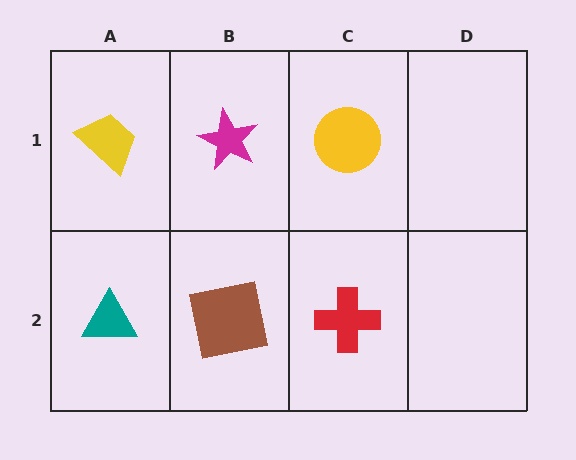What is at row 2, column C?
A red cross.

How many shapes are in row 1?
3 shapes.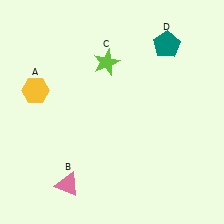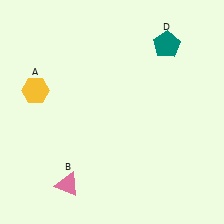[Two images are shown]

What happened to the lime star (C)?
The lime star (C) was removed in Image 2. It was in the top-left area of Image 1.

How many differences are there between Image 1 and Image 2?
There is 1 difference between the two images.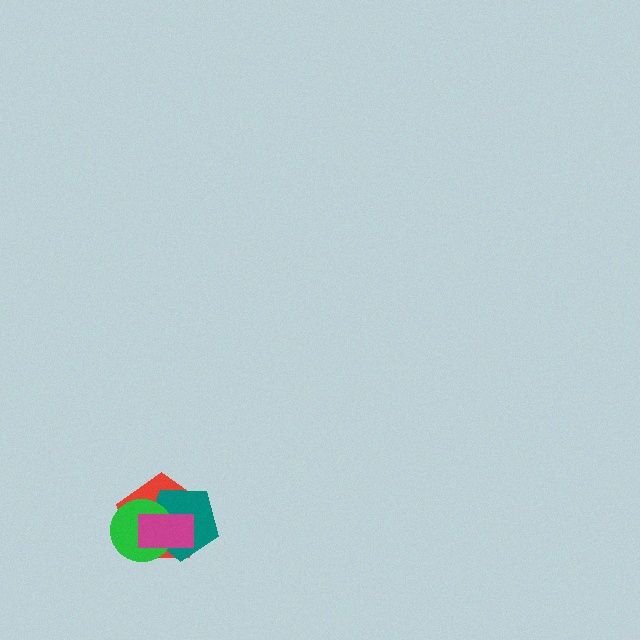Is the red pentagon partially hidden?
Yes, it is partially covered by another shape.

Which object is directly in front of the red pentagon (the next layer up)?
The teal pentagon is directly in front of the red pentagon.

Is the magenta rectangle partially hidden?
No, no other shape covers it.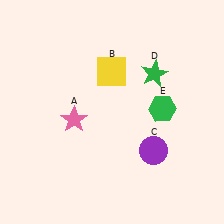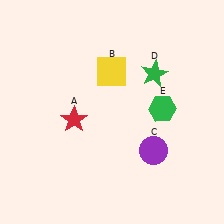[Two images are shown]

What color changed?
The star (A) changed from pink in Image 1 to red in Image 2.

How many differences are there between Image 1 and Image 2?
There is 1 difference between the two images.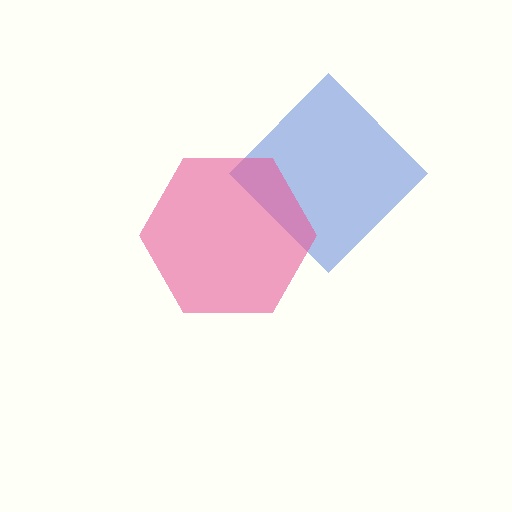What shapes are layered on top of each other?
The layered shapes are: a blue diamond, a pink hexagon.